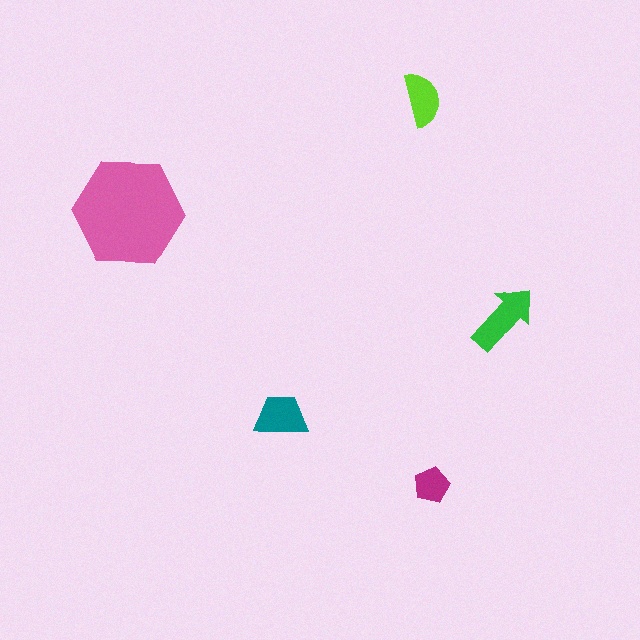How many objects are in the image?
There are 5 objects in the image.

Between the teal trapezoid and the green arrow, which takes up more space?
The green arrow.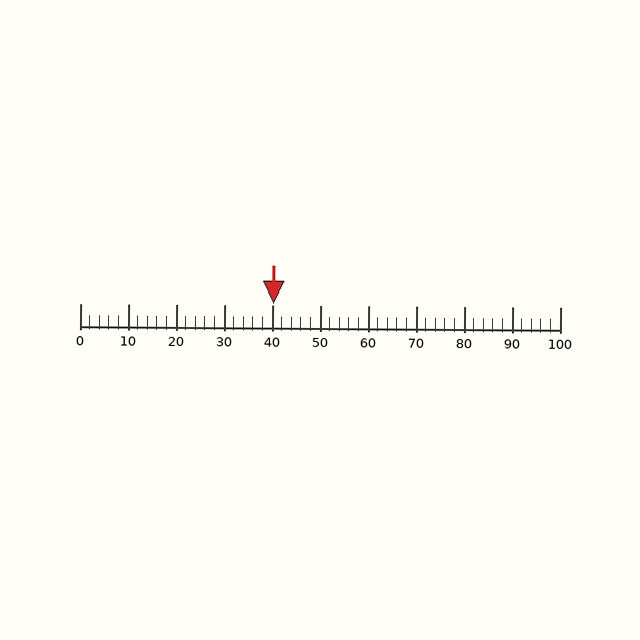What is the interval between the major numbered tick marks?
The major tick marks are spaced 10 units apart.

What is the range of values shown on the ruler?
The ruler shows values from 0 to 100.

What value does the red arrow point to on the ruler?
The red arrow points to approximately 40.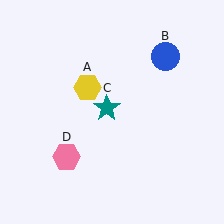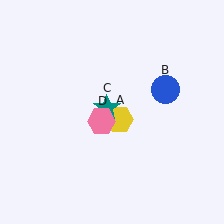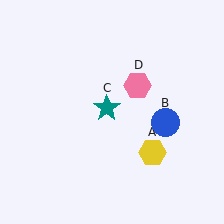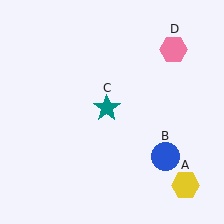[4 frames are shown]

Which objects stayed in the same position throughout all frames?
Teal star (object C) remained stationary.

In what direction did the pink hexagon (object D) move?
The pink hexagon (object D) moved up and to the right.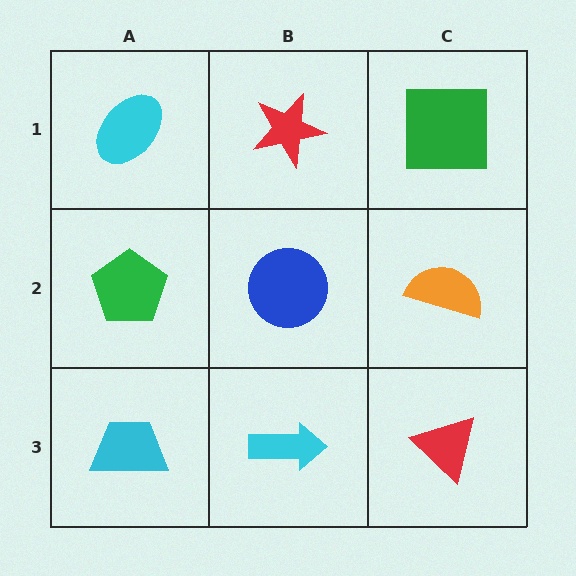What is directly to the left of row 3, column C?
A cyan arrow.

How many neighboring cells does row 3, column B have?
3.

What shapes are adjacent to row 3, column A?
A green pentagon (row 2, column A), a cyan arrow (row 3, column B).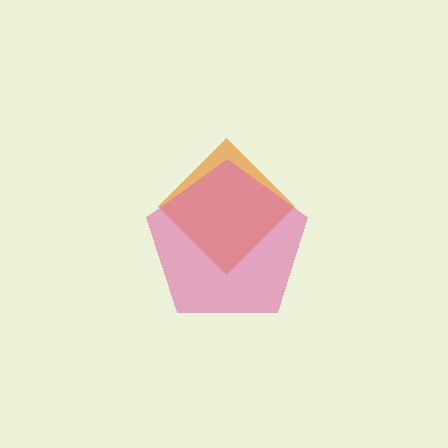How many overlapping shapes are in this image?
There are 2 overlapping shapes in the image.